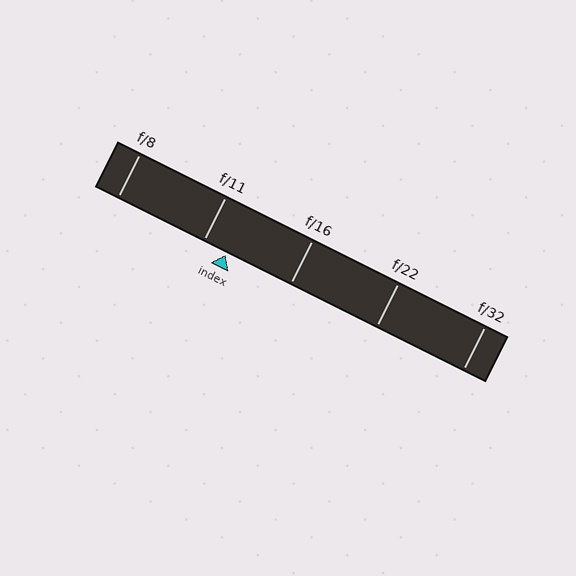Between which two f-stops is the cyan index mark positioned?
The index mark is between f/11 and f/16.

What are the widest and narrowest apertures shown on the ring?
The widest aperture shown is f/8 and the narrowest is f/32.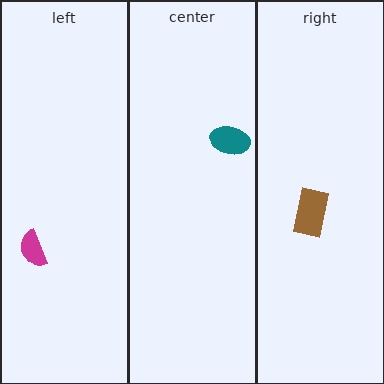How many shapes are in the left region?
1.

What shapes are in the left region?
The magenta semicircle.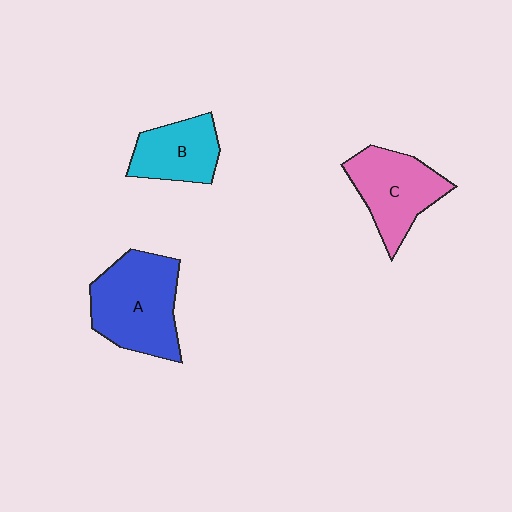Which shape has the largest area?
Shape A (blue).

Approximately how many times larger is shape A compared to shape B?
Approximately 1.6 times.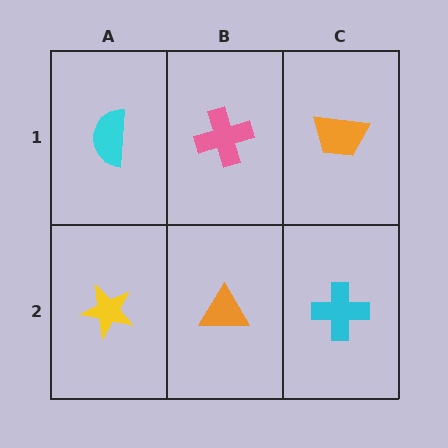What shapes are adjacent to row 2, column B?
A pink cross (row 1, column B), a yellow star (row 2, column A), a cyan cross (row 2, column C).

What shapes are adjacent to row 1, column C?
A cyan cross (row 2, column C), a pink cross (row 1, column B).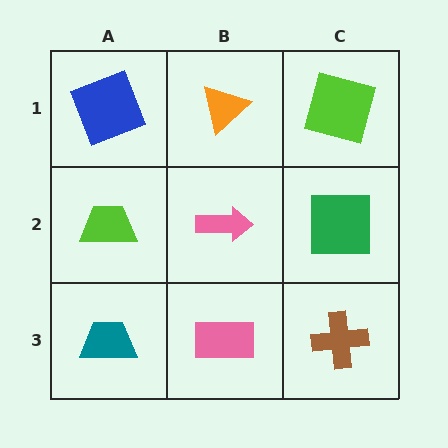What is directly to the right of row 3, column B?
A brown cross.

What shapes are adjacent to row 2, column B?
An orange triangle (row 1, column B), a pink rectangle (row 3, column B), a lime trapezoid (row 2, column A), a green square (row 2, column C).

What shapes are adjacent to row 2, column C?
A lime square (row 1, column C), a brown cross (row 3, column C), a pink arrow (row 2, column B).